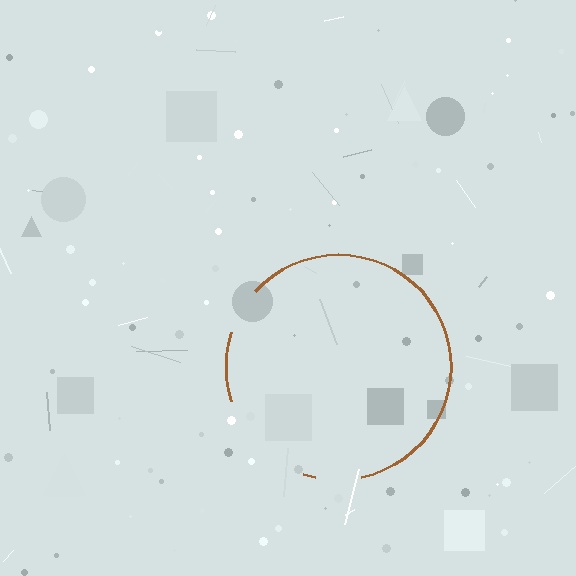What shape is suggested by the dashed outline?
The dashed outline suggests a circle.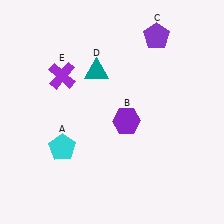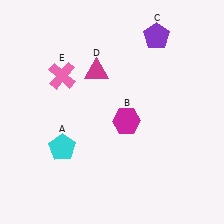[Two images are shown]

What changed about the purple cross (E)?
In Image 1, E is purple. In Image 2, it changed to pink.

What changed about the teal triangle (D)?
In Image 1, D is teal. In Image 2, it changed to magenta.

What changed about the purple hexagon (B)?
In Image 1, B is purple. In Image 2, it changed to magenta.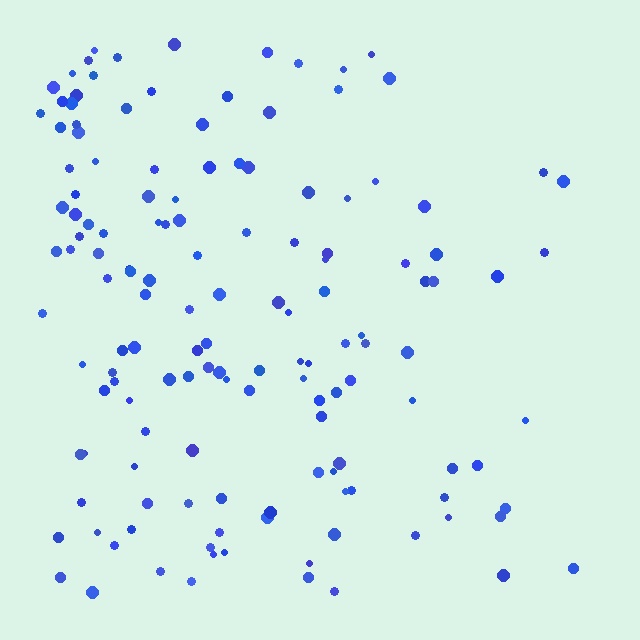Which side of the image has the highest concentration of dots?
The left.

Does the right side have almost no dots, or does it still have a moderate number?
Still a moderate number, just noticeably fewer than the left.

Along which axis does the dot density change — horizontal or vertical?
Horizontal.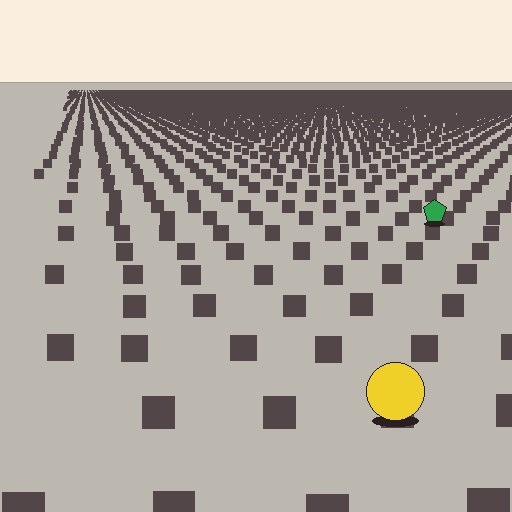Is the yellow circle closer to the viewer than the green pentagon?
Yes. The yellow circle is closer — you can tell from the texture gradient: the ground texture is coarser near it.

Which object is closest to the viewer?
The yellow circle is closest. The texture marks near it are larger and more spread out.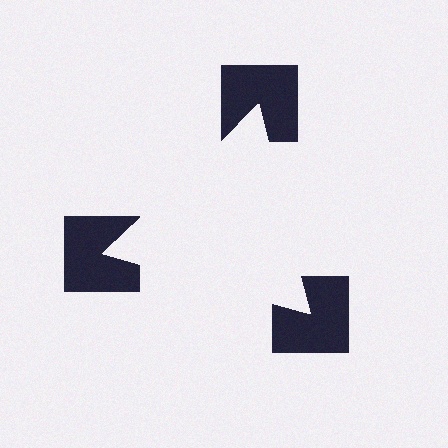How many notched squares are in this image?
There are 3 — one at each vertex of the illusory triangle.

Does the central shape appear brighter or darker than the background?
It typically appears slightly brighter than the background, even though no actual brightness change is drawn.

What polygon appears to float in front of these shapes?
An illusory triangle — its edges are inferred from the aligned wedge cuts in the notched squares, not physically drawn.